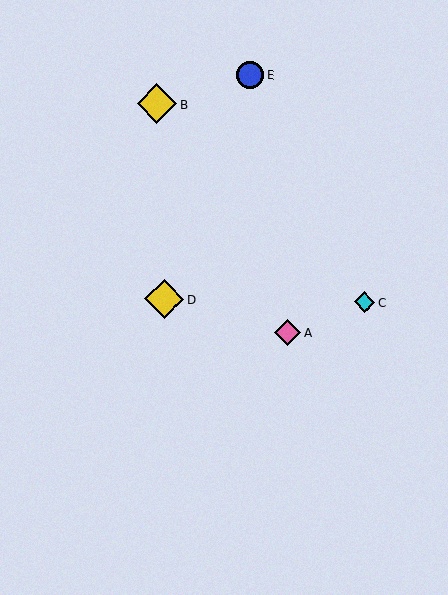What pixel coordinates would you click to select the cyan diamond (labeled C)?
Click at (364, 302) to select the cyan diamond C.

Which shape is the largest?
The yellow diamond (labeled B) is the largest.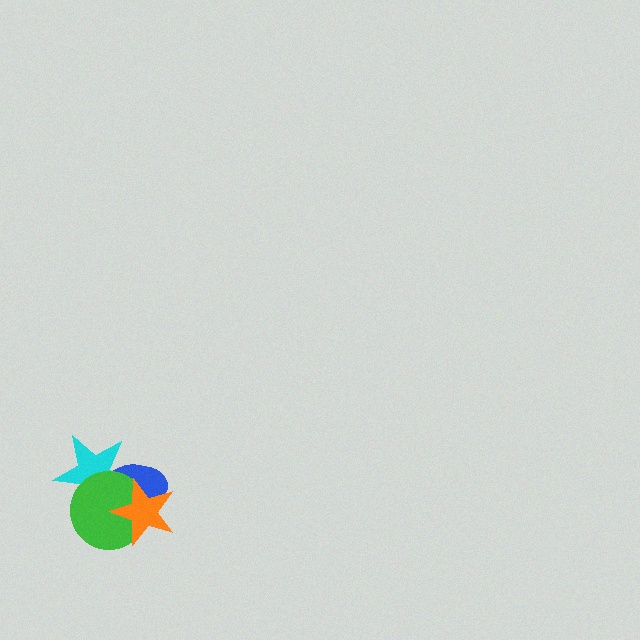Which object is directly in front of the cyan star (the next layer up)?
The green circle is directly in front of the cyan star.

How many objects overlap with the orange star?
3 objects overlap with the orange star.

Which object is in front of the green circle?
The orange star is in front of the green circle.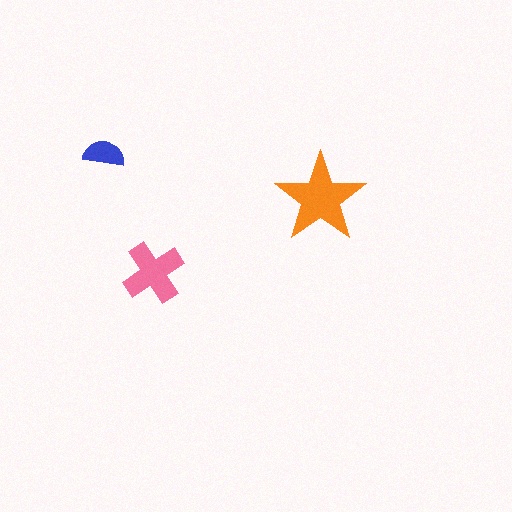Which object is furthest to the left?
The blue semicircle is leftmost.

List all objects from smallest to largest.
The blue semicircle, the pink cross, the orange star.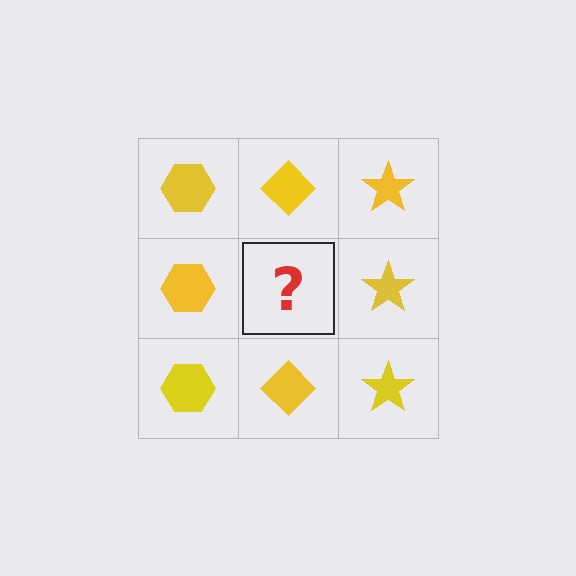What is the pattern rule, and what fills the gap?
The rule is that each column has a consistent shape. The gap should be filled with a yellow diamond.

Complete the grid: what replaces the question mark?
The question mark should be replaced with a yellow diamond.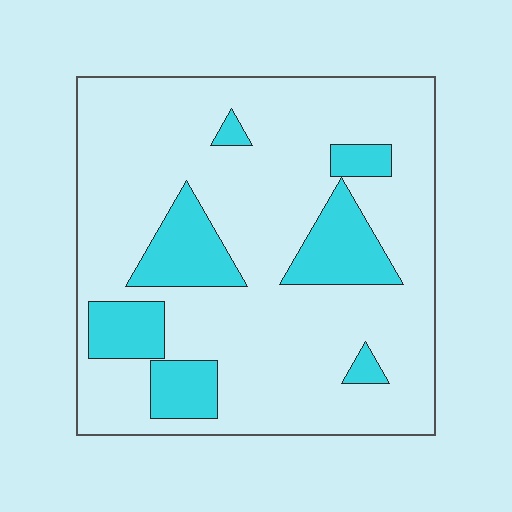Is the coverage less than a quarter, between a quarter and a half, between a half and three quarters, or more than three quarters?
Less than a quarter.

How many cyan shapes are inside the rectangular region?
7.